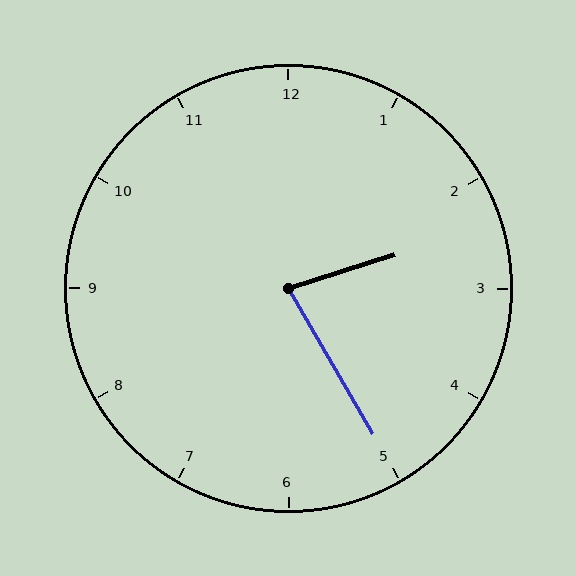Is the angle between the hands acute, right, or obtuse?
It is acute.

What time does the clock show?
2:25.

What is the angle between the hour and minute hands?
Approximately 78 degrees.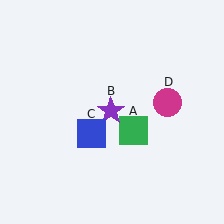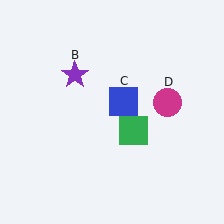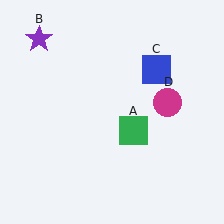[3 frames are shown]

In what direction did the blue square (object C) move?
The blue square (object C) moved up and to the right.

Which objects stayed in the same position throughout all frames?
Green square (object A) and magenta circle (object D) remained stationary.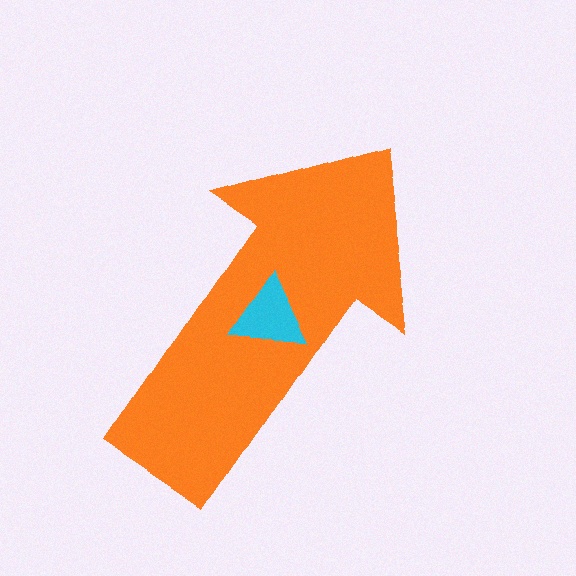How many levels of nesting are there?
2.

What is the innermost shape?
The cyan triangle.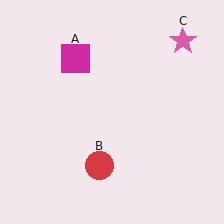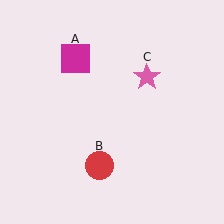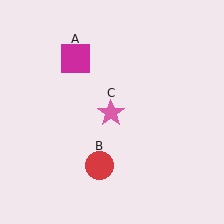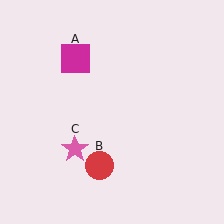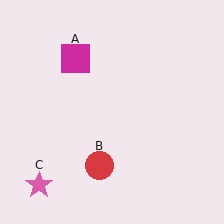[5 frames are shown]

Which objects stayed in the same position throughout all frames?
Magenta square (object A) and red circle (object B) remained stationary.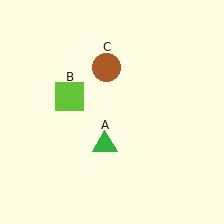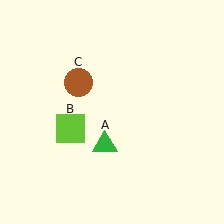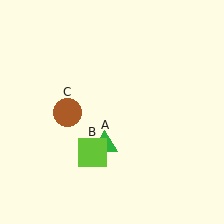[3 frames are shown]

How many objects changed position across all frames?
2 objects changed position: lime square (object B), brown circle (object C).